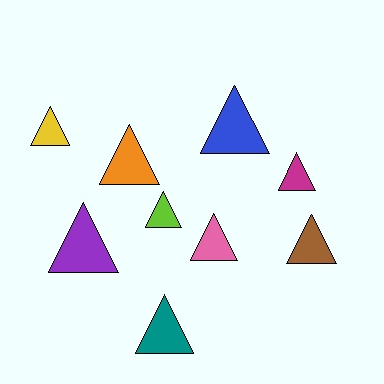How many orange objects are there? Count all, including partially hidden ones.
There is 1 orange object.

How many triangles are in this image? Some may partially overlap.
There are 9 triangles.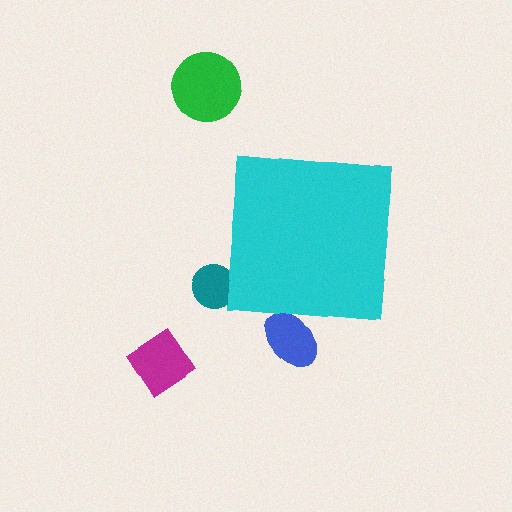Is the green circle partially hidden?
No, the green circle is fully visible.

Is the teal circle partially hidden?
Yes, the teal circle is partially hidden behind the cyan square.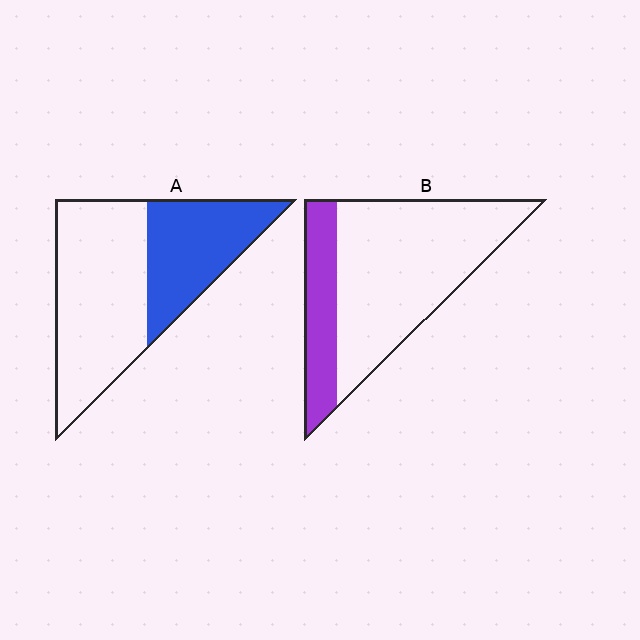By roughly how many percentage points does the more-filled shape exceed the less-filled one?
By roughly 15 percentage points (A over B).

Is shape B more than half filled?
No.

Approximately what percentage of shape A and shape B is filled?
A is approximately 40% and B is approximately 25%.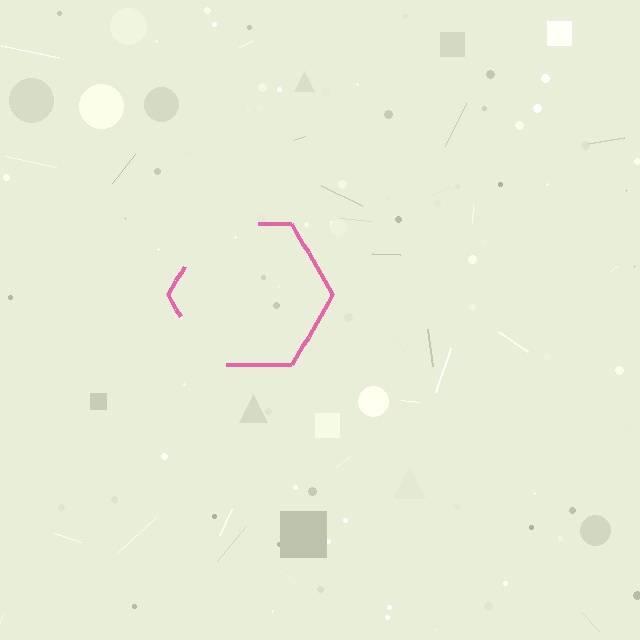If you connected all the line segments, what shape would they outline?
They would outline a hexagon.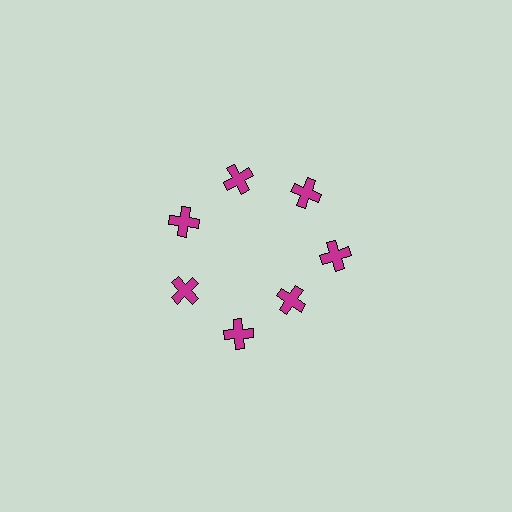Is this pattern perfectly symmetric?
No. The 7 magenta crosses are arranged in a ring, but one element near the 5 o'clock position is pulled inward toward the center, breaking the 7-fold rotational symmetry.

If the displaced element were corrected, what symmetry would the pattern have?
It would have 7-fold rotational symmetry — the pattern would map onto itself every 51 degrees.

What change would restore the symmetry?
The symmetry would be restored by moving it outward, back onto the ring so that all 7 crosses sit at equal angles and equal distance from the center.